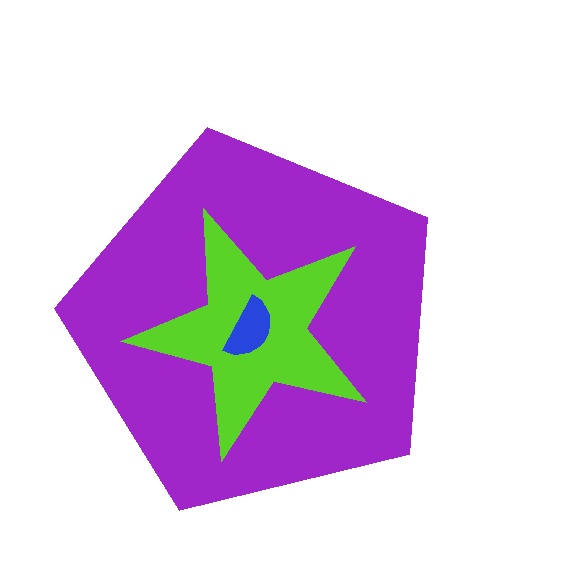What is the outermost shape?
The purple pentagon.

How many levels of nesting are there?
3.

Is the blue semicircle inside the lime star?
Yes.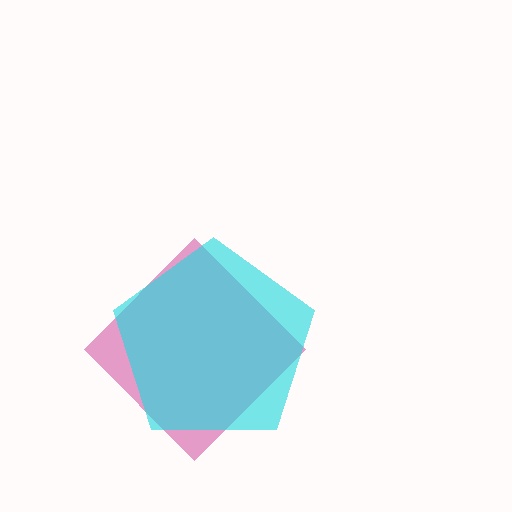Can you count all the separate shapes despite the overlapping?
Yes, there are 2 separate shapes.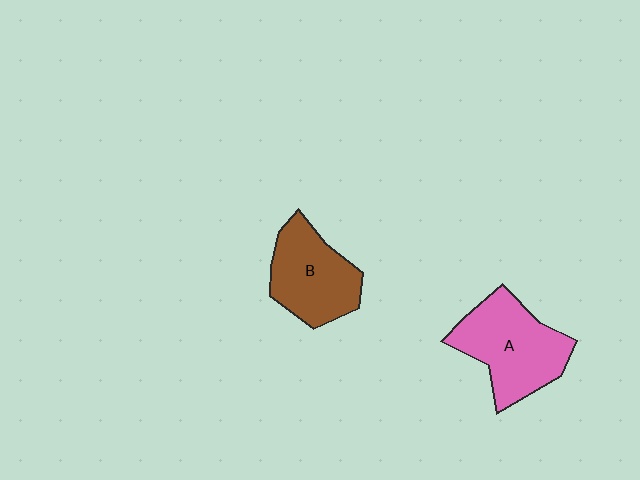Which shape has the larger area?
Shape A (pink).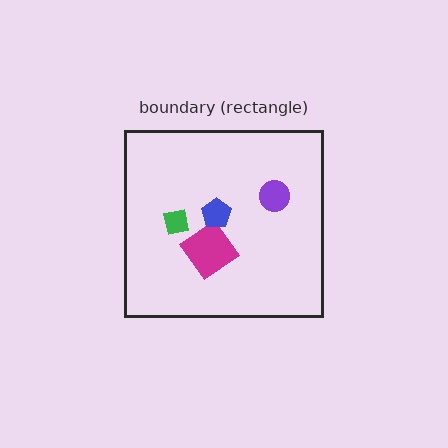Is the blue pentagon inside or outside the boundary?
Inside.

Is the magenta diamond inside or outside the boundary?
Inside.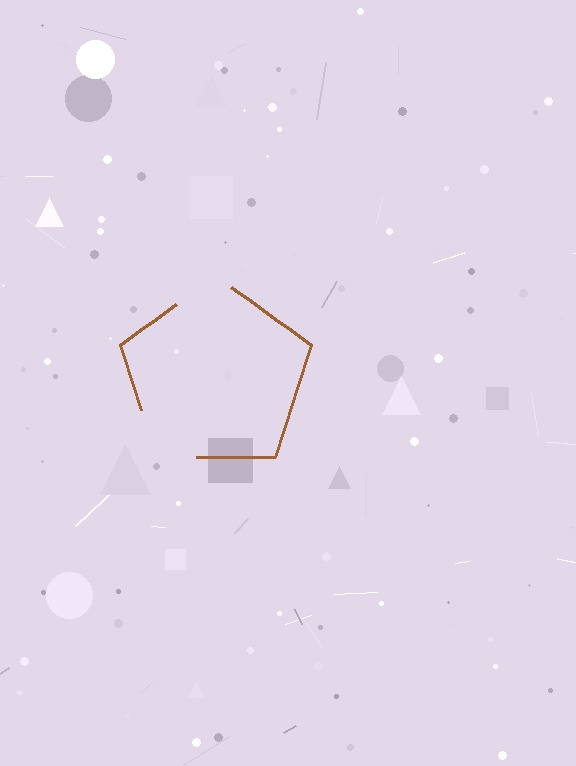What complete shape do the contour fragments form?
The contour fragments form a pentagon.